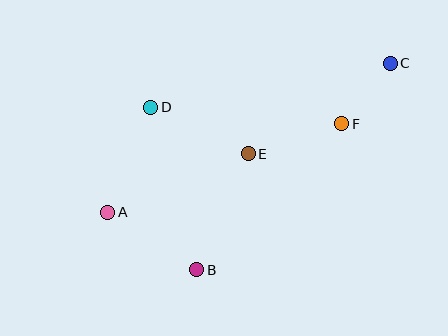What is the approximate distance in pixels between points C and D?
The distance between C and D is approximately 244 pixels.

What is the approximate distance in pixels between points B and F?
The distance between B and F is approximately 206 pixels.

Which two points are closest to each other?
Points C and F are closest to each other.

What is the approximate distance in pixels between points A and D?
The distance between A and D is approximately 113 pixels.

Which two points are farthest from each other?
Points A and C are farthest from each other.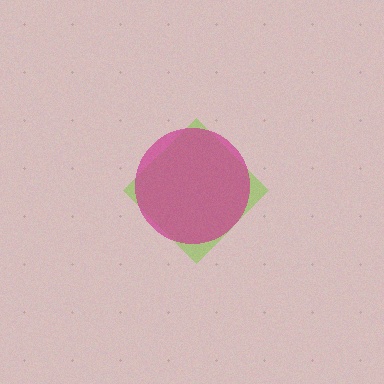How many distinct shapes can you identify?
There are 2 distinct shapes: a lime diamond, a magenta circle.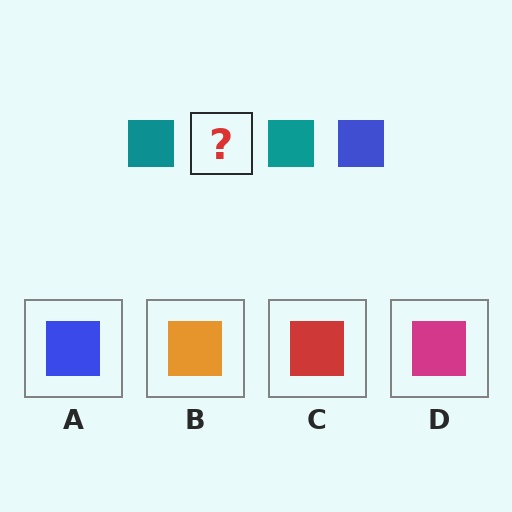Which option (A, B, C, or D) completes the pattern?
A.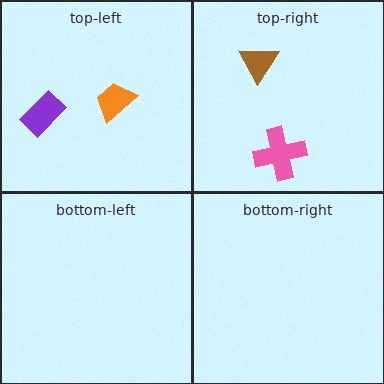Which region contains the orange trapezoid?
The top-left region.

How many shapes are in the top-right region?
2.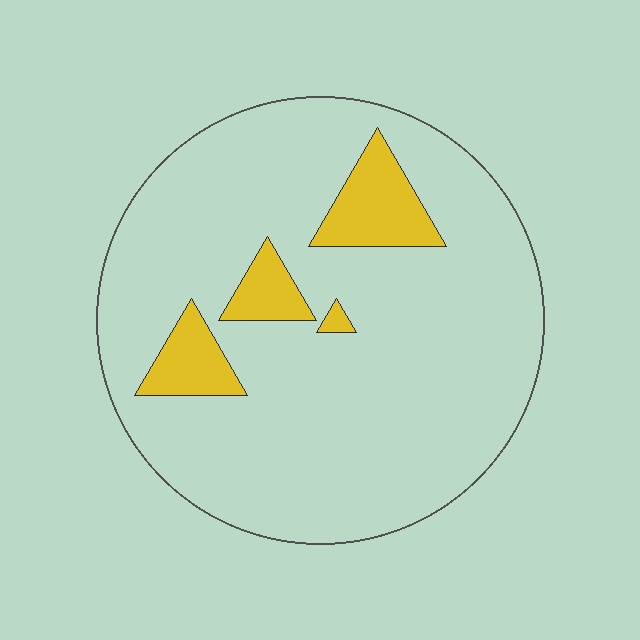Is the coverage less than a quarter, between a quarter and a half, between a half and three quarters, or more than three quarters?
Less than a quarter.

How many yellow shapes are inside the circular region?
4.